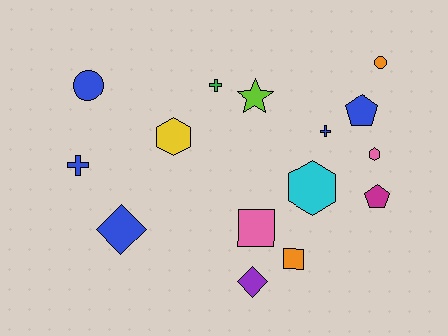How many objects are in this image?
There are 15 objects.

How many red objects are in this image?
There are no red objects.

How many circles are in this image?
There are 2 circles.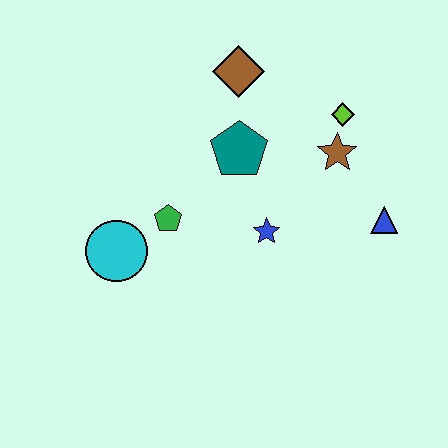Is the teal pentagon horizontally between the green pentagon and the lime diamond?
Yes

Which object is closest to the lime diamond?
The brown star is closest to the lime diamond.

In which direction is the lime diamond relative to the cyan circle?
The lime diamond is to the right of the cyan circle.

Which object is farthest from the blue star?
The brown diamond is farthest from the blue star.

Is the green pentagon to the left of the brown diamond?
Yes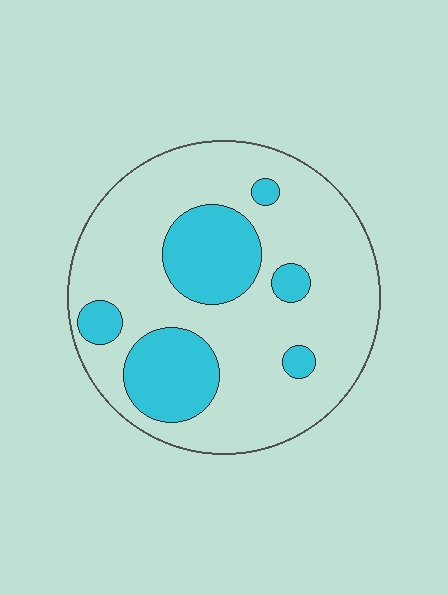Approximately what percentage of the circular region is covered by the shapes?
Approximately 25%.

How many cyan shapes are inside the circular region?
6.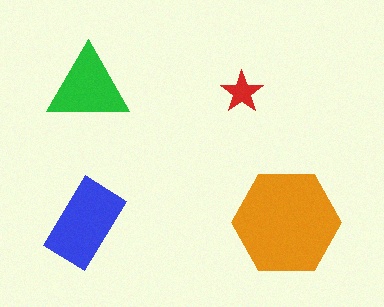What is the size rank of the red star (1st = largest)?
4th.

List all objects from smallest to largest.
The red star, the green triangle, the blue rectangle, the orange hexagon.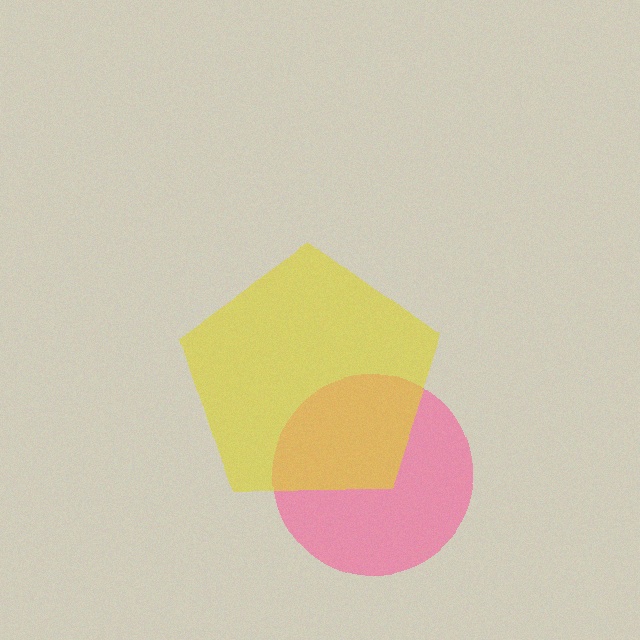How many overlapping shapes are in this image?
There are 2 overlapping shapes in the image.